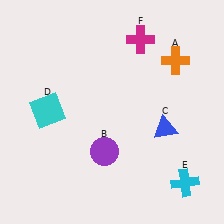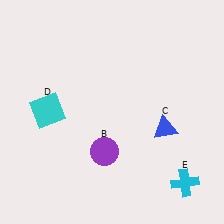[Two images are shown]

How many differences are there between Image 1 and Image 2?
There are 2 differences between the two images.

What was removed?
The magenta cross (F), the orange cross (A) were removed in Image 2.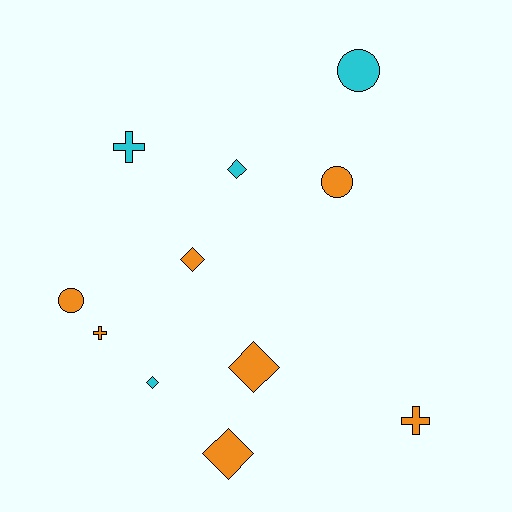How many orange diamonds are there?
There are 3 orange diamonds.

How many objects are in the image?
There are 11 objects.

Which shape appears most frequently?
Diamond, with 5 objects.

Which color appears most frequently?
Orange, with 7 objects.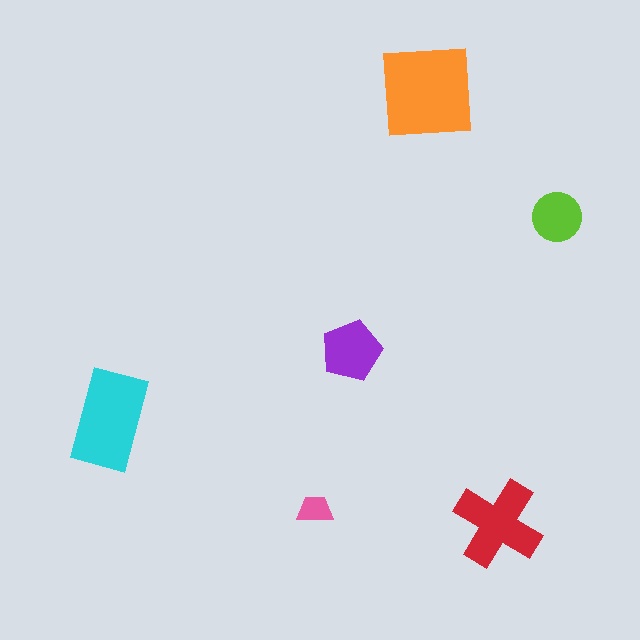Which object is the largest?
The orange square.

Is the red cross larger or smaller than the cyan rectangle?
Smaller.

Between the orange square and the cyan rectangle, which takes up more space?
The orange square.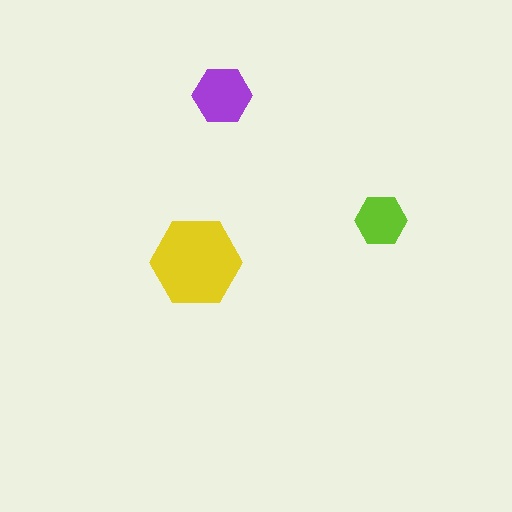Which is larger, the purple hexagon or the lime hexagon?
The purple one.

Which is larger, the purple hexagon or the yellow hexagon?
The yellow one.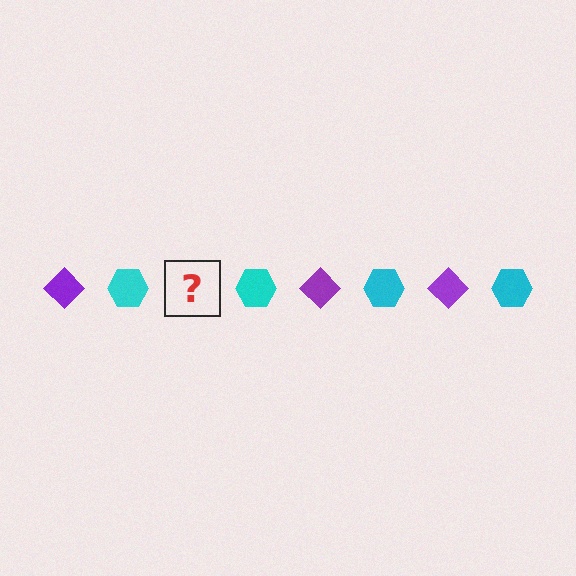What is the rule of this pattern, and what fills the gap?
The rule is that the pattern alternates between purple diamond and cyan hexagon. The gap should be filled with a purple diamond.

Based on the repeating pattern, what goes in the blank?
The blank should be a purple diamond.